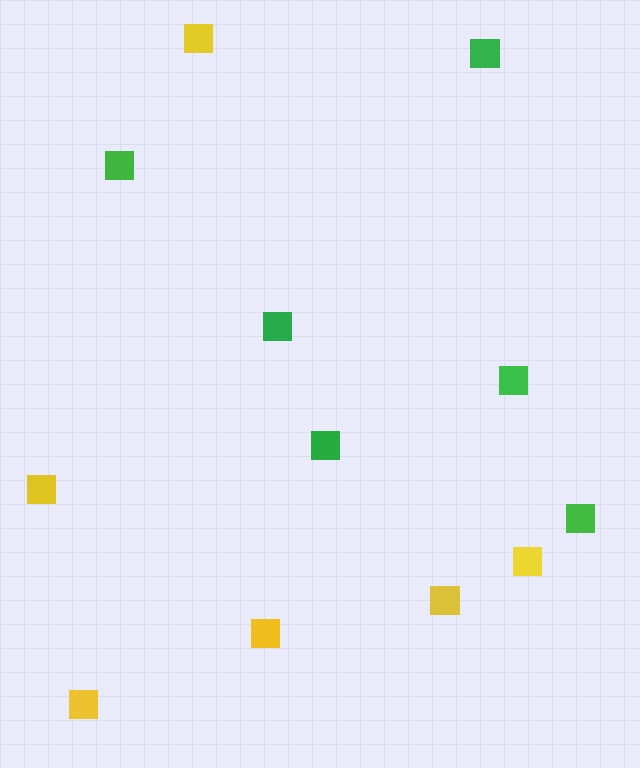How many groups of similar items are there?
There are 2 groups: one group of yellow squares (6) and one group of green squares (6).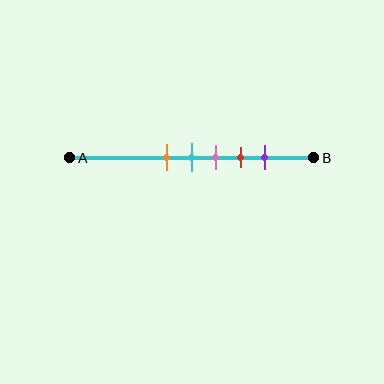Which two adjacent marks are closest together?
The orange and cyan marks are the closest adjacent pair.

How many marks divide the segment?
There are 5 marks dividing the segment.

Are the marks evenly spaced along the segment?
Yes, the marks are approximately evenly spaced.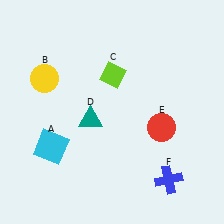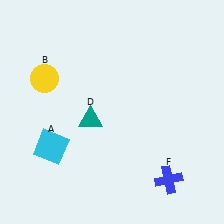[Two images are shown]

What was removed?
The lime diamond (C), the red circle (E) were removed in Image 2.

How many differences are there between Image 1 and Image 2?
There are 2 differences between the two images.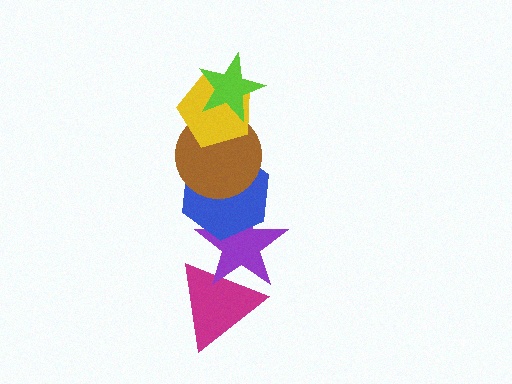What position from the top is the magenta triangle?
The magenta triangle is 6th from the top.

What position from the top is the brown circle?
The brown circle is 3rd from the top.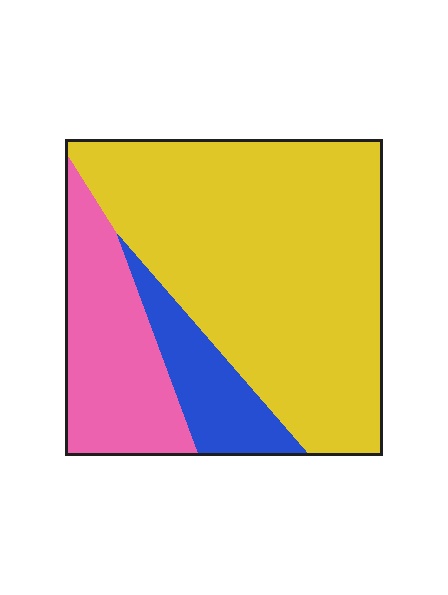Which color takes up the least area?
Blue, at roughly 10%.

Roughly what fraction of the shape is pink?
Pink covers about 25% of the shape.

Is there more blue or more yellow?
Yellow.